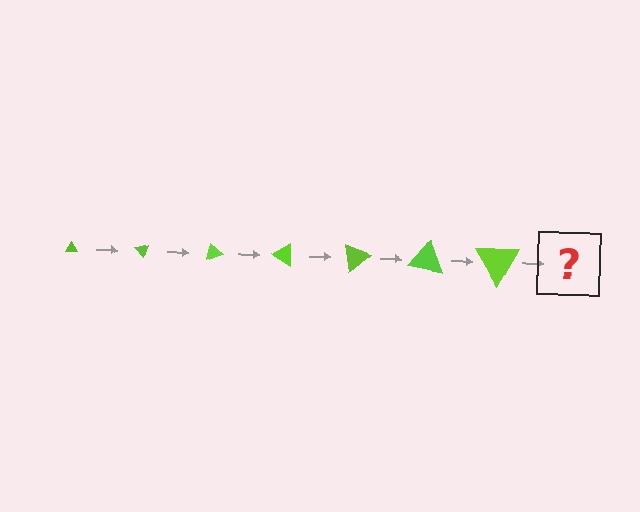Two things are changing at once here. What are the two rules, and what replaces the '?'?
The two rules are that the triangle grows larger each step and it rotates 50 degrees each step. The '?' should be a triangle, larger than the previous one and rotated 350 degrees from the start.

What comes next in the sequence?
The next element should be a triangle, larger than the previous one and rotated 350 degrees from the start.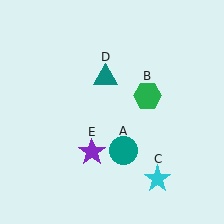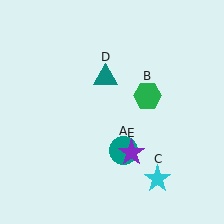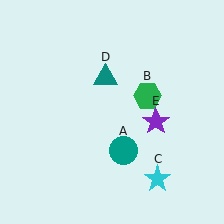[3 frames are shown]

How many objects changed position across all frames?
1 object changed position: purple star (object E).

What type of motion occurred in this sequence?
The purple star (object E) rotated counterclockwise around the center of the scene.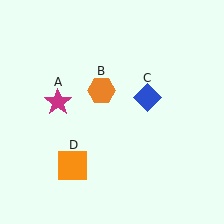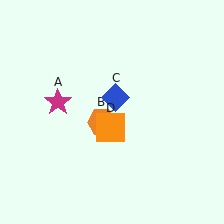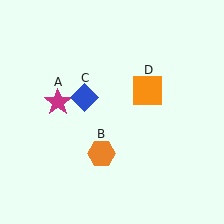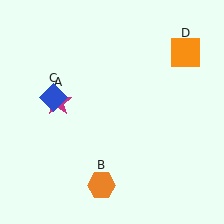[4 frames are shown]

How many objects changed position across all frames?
3 objects changed position: orange hexagon (object B), blue diamond (object C), orange square (object D).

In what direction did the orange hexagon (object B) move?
The orange hexagon (object B) moved down.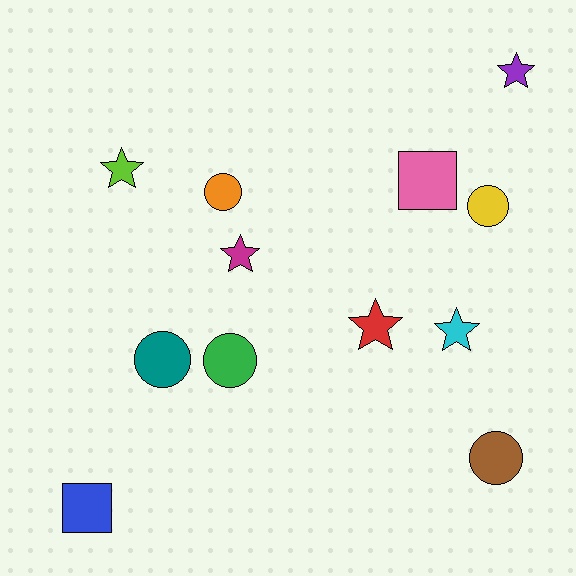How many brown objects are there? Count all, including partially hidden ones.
There is 1 brown object.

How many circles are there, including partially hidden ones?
There are 5 circles.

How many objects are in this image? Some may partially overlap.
There are 12 objects.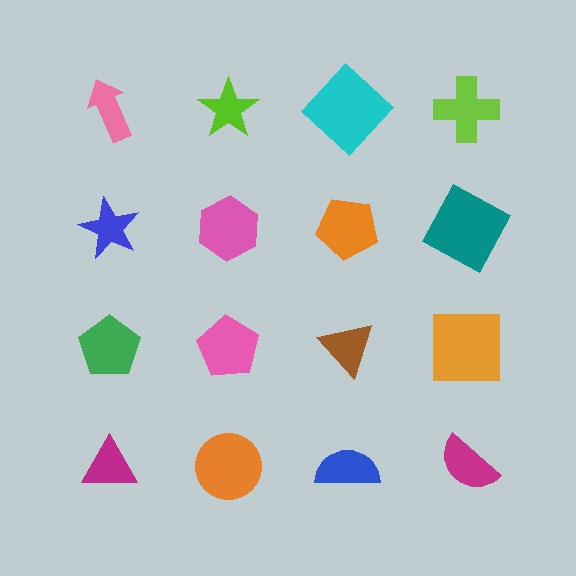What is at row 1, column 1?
A pink arrow.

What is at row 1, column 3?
A cyan diamond.